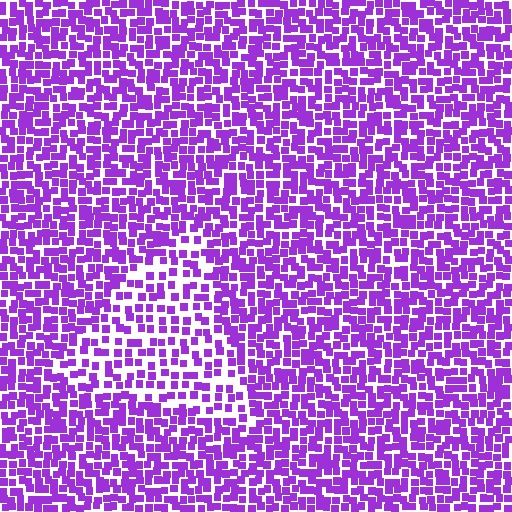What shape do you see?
I see a triangle.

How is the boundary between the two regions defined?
The boundary is defined by a change in element density (approximately 1.7x ratio). All elements are the same color, size, and shape.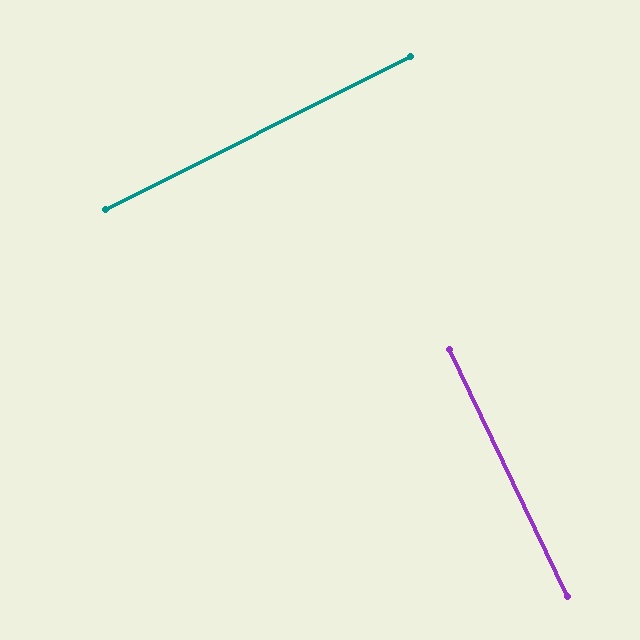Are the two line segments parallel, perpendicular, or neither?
Perpendicular — they meet at approximately 89°.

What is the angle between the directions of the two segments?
Approximately 89 degrees.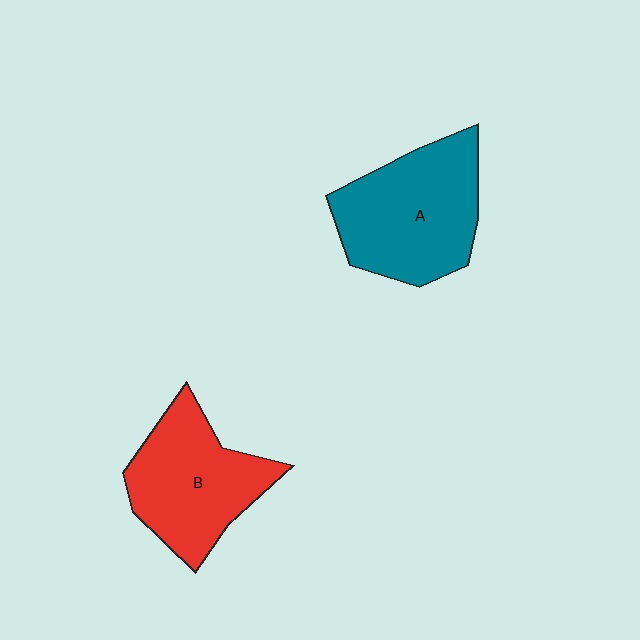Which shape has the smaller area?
Shape B (red).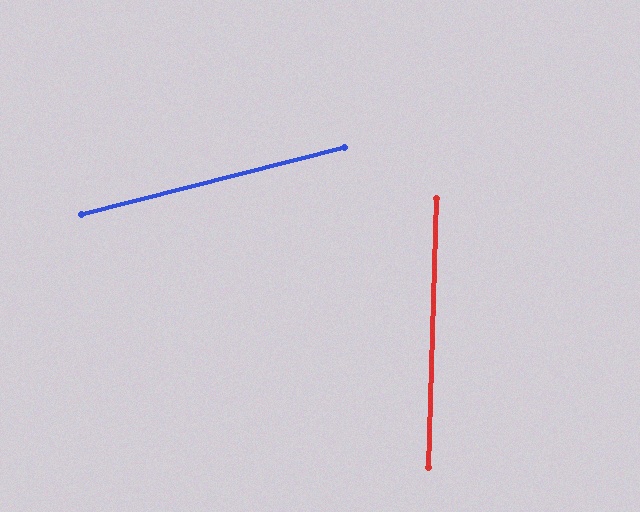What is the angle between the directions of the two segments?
Approximately 74 degrees.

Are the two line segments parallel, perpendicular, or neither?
Neither parallel nor perpendicular — they differ by about 74°.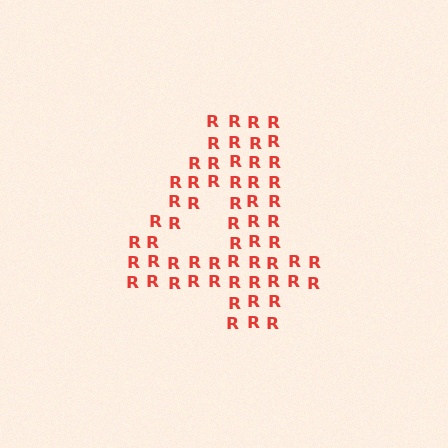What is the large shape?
The large shape is the digit 4.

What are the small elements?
The small elements are letter R's.